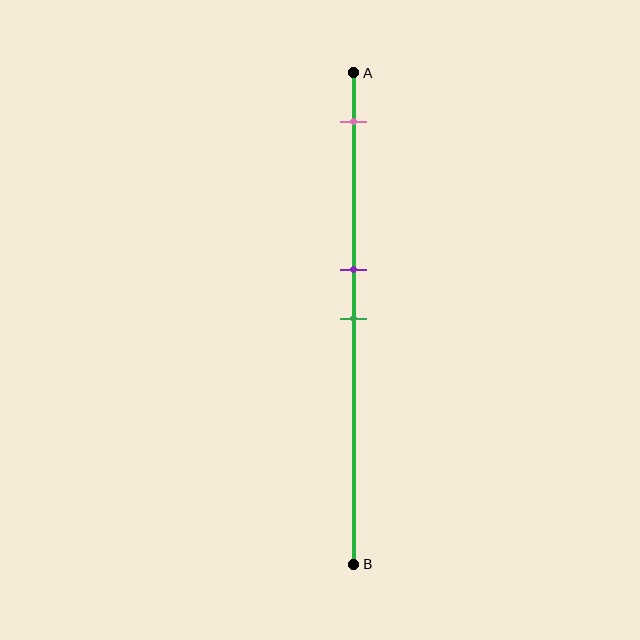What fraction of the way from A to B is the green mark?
The green mark is approximately 50% (0.5) of the way from A to B.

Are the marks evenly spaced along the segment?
No, the marks are not evenly spaced.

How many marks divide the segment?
There are 3 marks dividing the segment.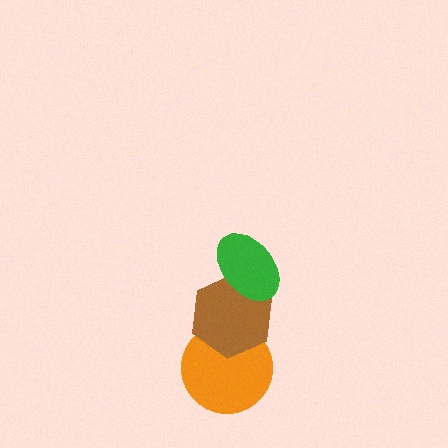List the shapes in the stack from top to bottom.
From top to bottom: the green ellipse, the brown hexagon, the orange circle.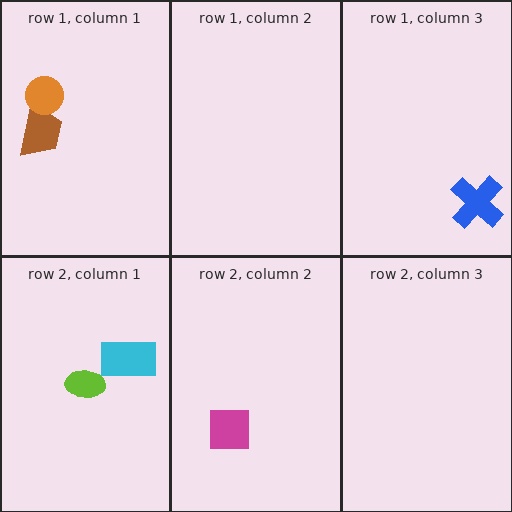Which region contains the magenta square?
The row 2, column 2 region.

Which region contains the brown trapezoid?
The row 1, column 1 region.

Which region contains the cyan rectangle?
The row 2, column 1 region.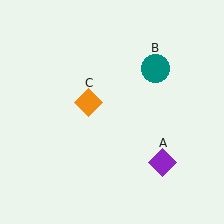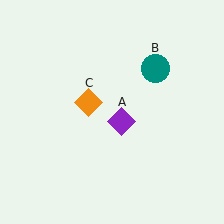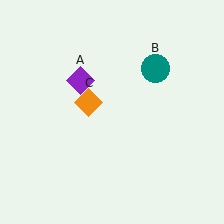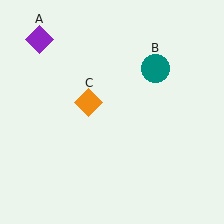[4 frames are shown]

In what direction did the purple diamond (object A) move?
The purple diamond (object A) moved up and to the left.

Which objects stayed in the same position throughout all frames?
Teal circle (object B) and orange diamond (object C) remained stationary.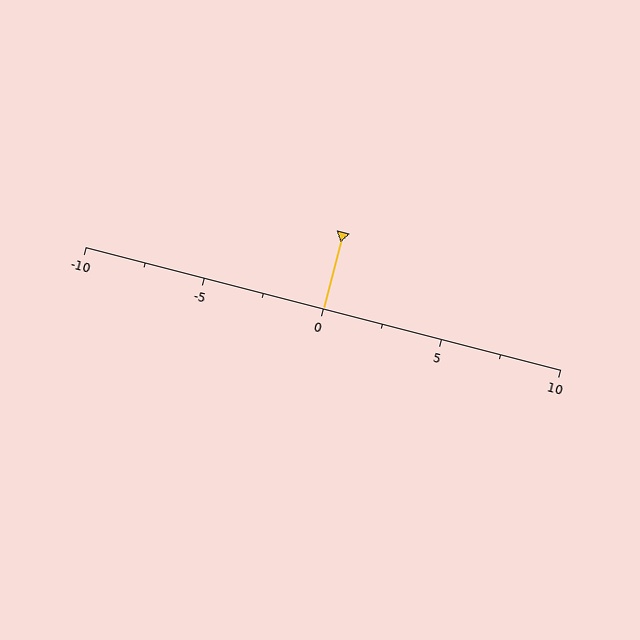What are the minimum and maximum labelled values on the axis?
The axis runs from -10 to 10.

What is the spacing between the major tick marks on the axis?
The major ticks are spaced 5 apart.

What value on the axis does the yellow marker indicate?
The marker indicates approximately 0.